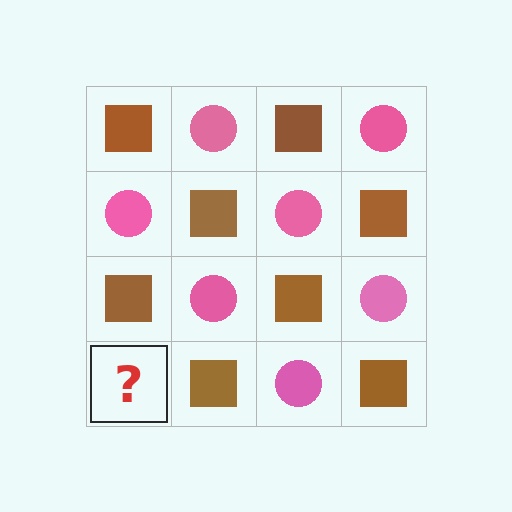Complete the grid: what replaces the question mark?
The question mark should be replaced with a pink circle.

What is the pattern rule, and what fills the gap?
The rule is that it alternates brown square and pink circle in a checkerboard pattern. The gap should be filled with a pink circle.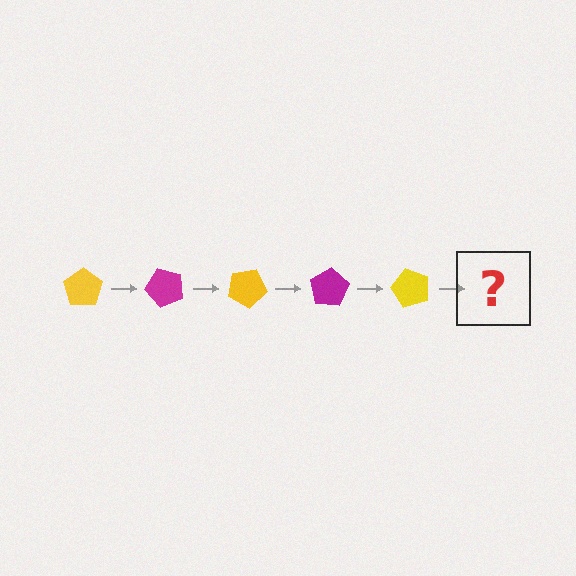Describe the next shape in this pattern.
It should be a magenta pentagon, rotated 250 degrees from the start.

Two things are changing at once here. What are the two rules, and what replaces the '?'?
The two rules are that it rotates 50 degrees each step and the color cycles through yellow and magenta. The '?' should be a magenta pentagon, rotated 250 degrees from the start.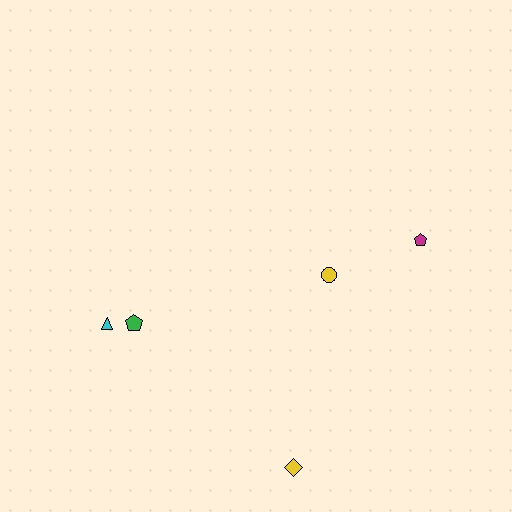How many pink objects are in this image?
There are no pink objects.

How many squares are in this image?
There are no squares.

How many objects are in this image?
There are 5 objects.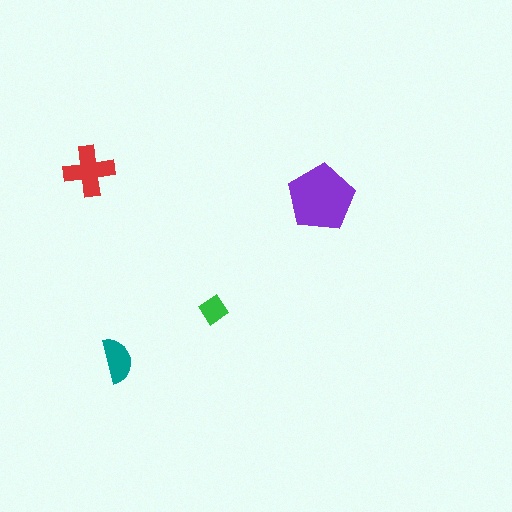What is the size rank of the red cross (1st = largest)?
2nd.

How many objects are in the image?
There are 4 objects in the image.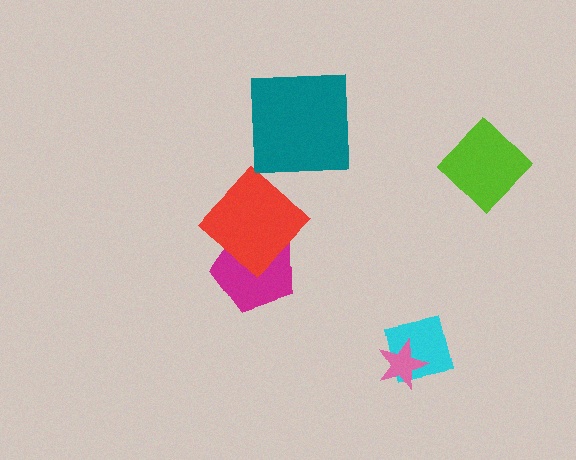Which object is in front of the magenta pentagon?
The red diamond is in front of the magenta pentagon.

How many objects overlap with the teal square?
0 objects overlap with the teal square.